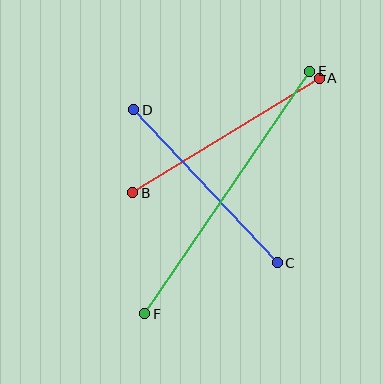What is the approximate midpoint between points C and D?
The midpoint is at approximately (206, 186) pixels.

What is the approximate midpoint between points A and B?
The midpoint is at approximately (226, 135) pixels.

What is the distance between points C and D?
The distance is approximately 210 pixels.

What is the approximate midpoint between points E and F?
The midpoint is at approximately (227, 192) pixels.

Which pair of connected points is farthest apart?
Points E and F are farthest apart.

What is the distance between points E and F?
The distance is approximately 293 pixels.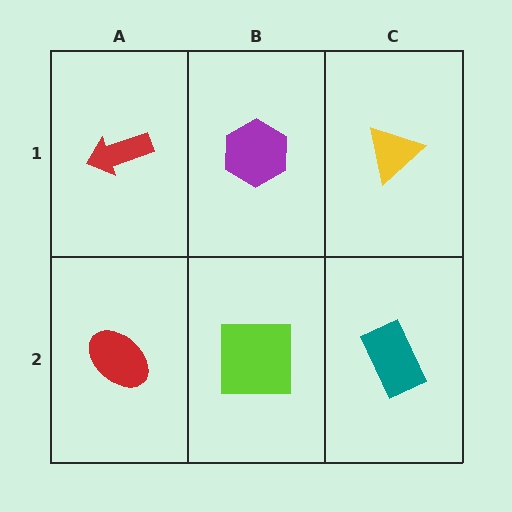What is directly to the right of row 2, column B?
A teal rectangle.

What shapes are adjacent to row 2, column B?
A purple hexagon (row 1, column B), a red ellipse (row 2, column A), a teal rectangle (row 2, column C).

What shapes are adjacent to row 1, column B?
A lime square (row 2, column B), a red arrow (row 1, column A), a yellow triangle (row 1, column C).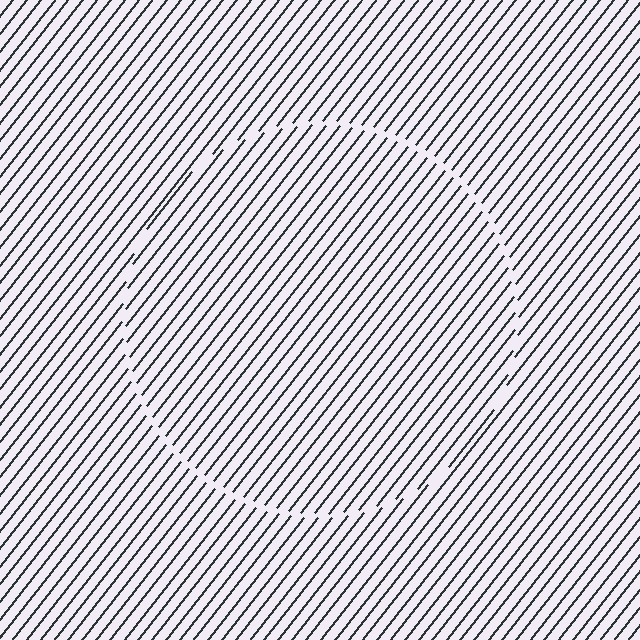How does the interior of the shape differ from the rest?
The interior of the shape contains the same grating, shifted by half a period — the contour is defined by the phase discontinuity where line-ends from the inner and outer gratings abut.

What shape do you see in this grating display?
An illusory circle. The interior of the shape contains the same grating, shifted by half a period — the contour is defined by the phase discontinuity where line-ends from the inner and outer gratings abut.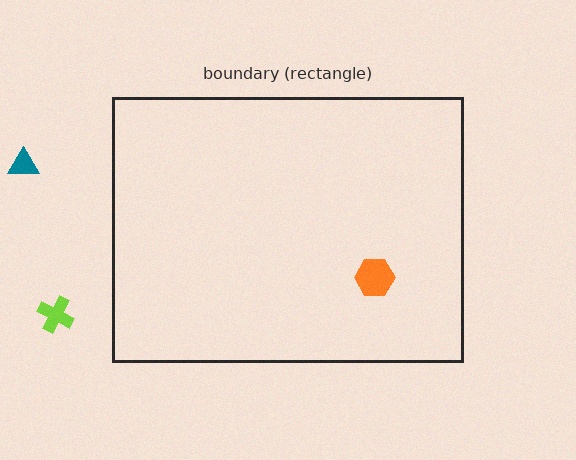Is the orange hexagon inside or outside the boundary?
Inside.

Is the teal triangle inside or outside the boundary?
Outside.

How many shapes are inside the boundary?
1 inside, 2 outside.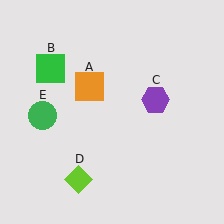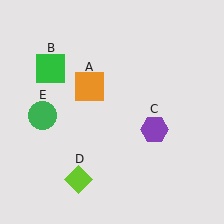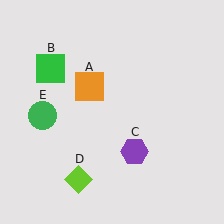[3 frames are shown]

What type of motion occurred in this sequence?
The purple hexagon (object C) rotated clockwise around the center of the scene.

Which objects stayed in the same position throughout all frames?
Orange square (object A) and green square (object B) and lime diamond (object D) and green circle (object E) remained stationary.